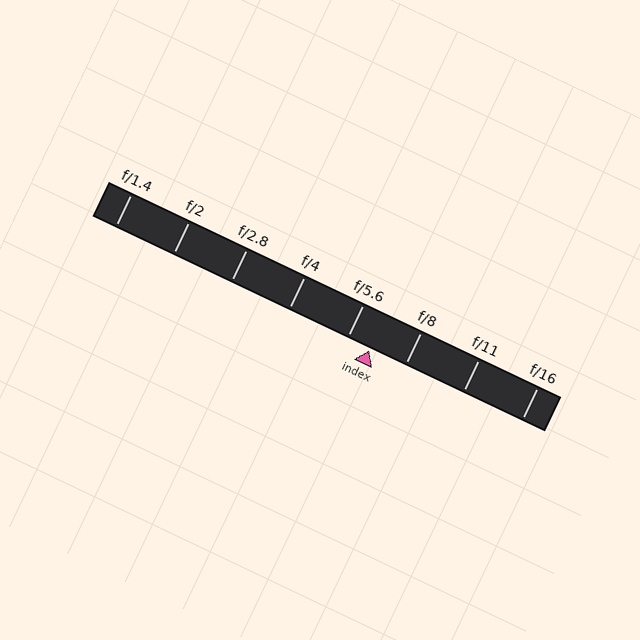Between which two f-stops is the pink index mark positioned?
The index mark is between f/5.6 and f/8.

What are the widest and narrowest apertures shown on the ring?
The widest aperture shown is f/1.4 and the narrowest is f/16.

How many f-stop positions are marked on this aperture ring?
There are 8 f-stop positions marked.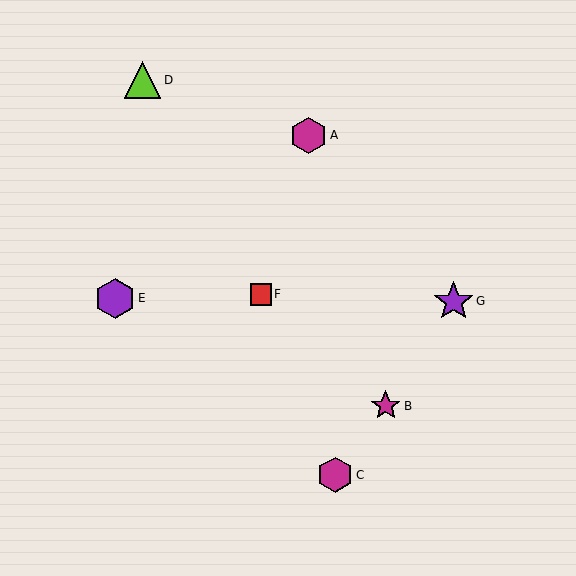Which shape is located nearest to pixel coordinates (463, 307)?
The purple star (labeled G) at (454, 301) is nearest to that location.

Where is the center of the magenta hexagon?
The center of the magenta hexagon is at (309, 135).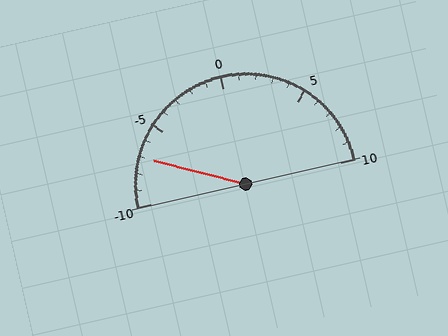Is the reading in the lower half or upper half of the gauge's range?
The reading is in the lower half of the range (-10 to 10).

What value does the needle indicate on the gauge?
The needle indicates approximately -7.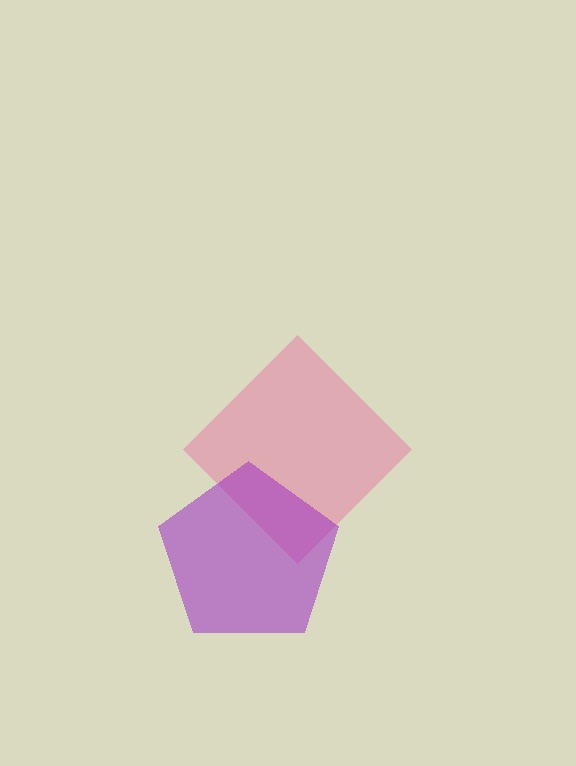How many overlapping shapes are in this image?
There are 2 overlapping shapes in the image.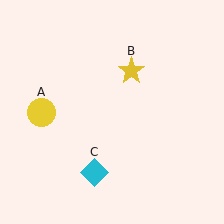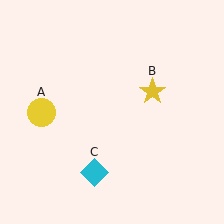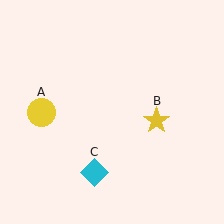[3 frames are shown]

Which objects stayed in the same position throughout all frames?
Yellow circle (object A) and cyan diamond (object C) remained stationary.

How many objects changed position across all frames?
1 object changed position: yellow star (object B).